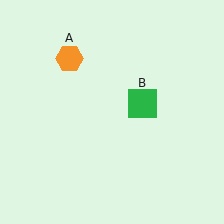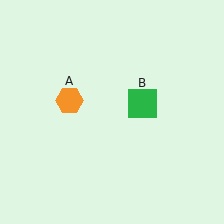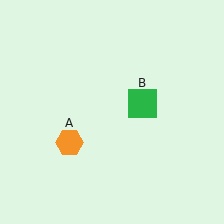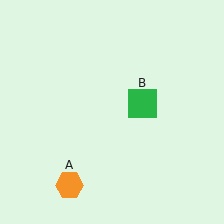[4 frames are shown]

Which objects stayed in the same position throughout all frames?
Green square (object B) remained stationary.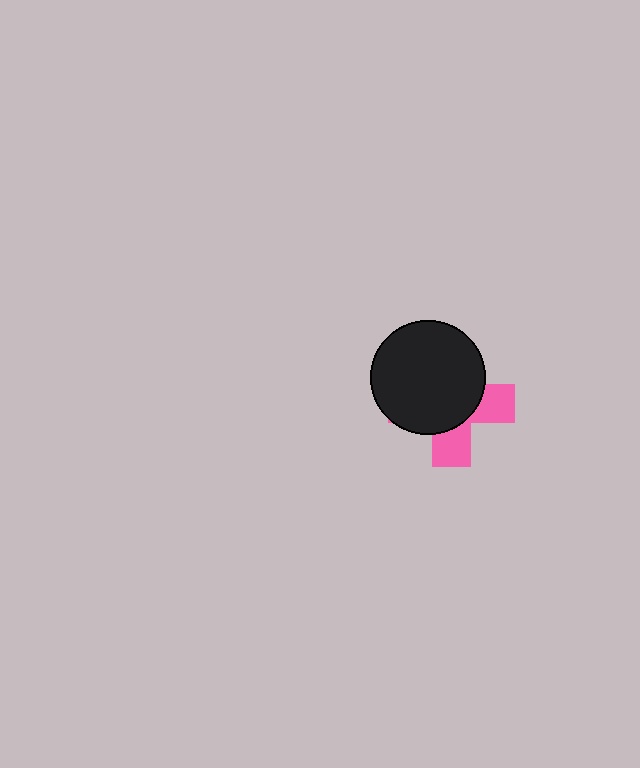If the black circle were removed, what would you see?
You would see the complete pink cross.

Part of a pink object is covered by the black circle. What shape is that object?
It is a cross.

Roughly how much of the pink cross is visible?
A small part of it is visible (roughly 35%).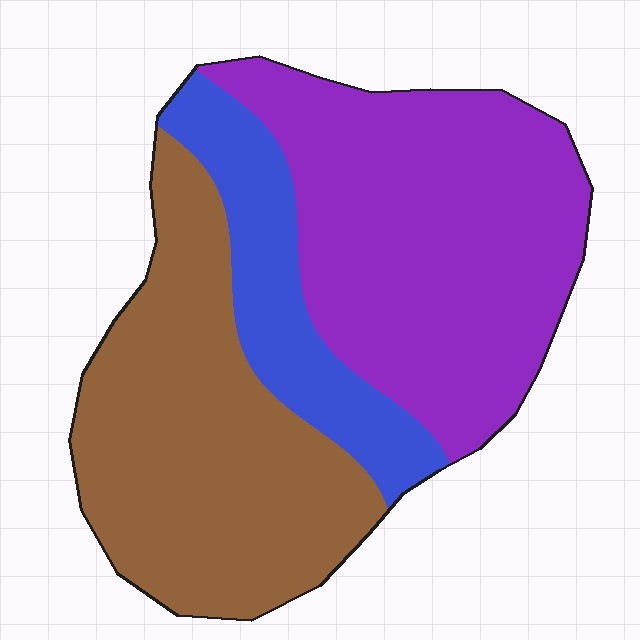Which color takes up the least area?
Blue, at roughly 15%.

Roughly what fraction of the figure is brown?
Brown takes up about two fifths (2/5) of the figure.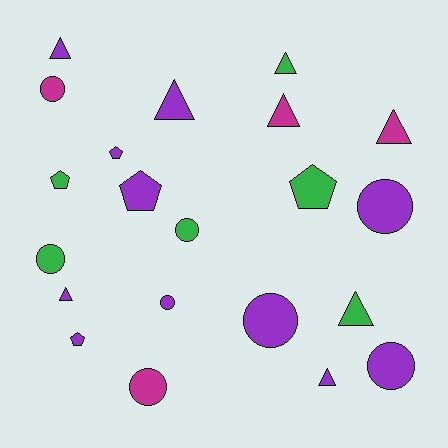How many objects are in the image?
There are 21 objects.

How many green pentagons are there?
There are 2 green pentagons.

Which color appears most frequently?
Purple, with 11 objects.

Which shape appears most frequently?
Triangle, with 8 objects.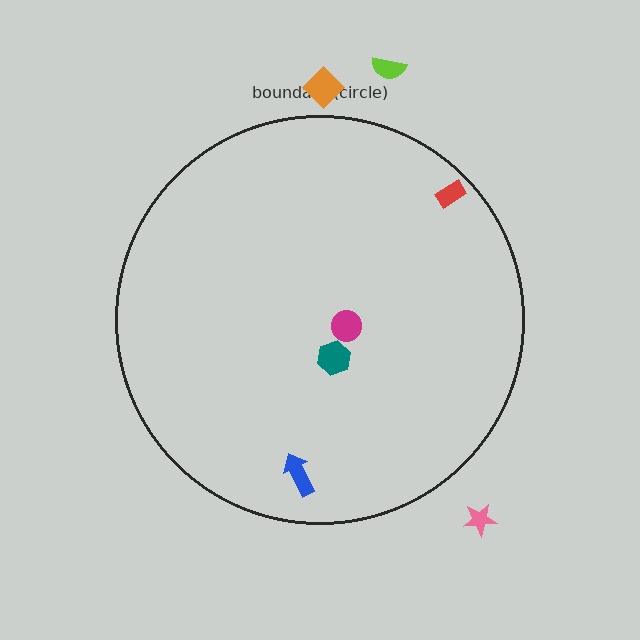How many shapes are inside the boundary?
4 inside, 3 outside.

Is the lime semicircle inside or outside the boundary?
Outside.